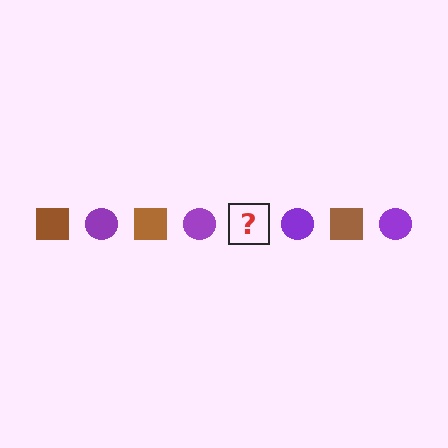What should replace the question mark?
The question mark should be replaced with a brown square.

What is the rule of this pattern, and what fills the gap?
The rule is that the pattern alternates between brown square and purple circle. The gap should be filled with a brown square.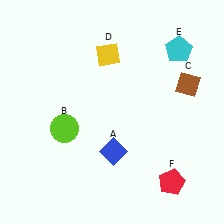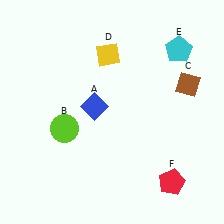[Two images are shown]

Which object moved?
The blue diamond (A) moved up.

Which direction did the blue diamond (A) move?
The blue diamond (A) moved up.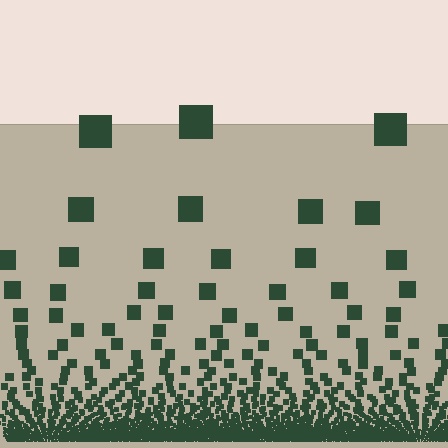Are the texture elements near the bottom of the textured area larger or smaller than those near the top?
Smaller. The gradient is inverted — elements near the bottom are smaller and denser.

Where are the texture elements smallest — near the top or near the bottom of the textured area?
Near the bottom.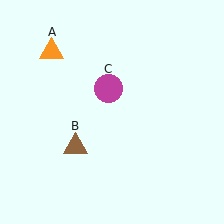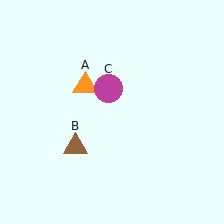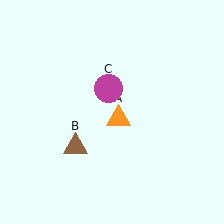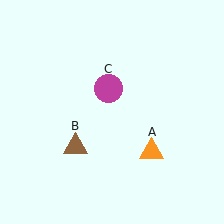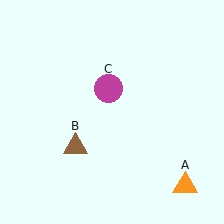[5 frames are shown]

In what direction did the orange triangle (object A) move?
The orange triangle (object A) moved down and to the right.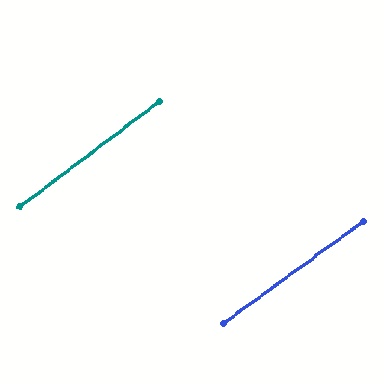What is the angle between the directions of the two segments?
Approximately 1 degree.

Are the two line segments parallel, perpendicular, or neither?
Parallel — their directions differ by only 1.1°.